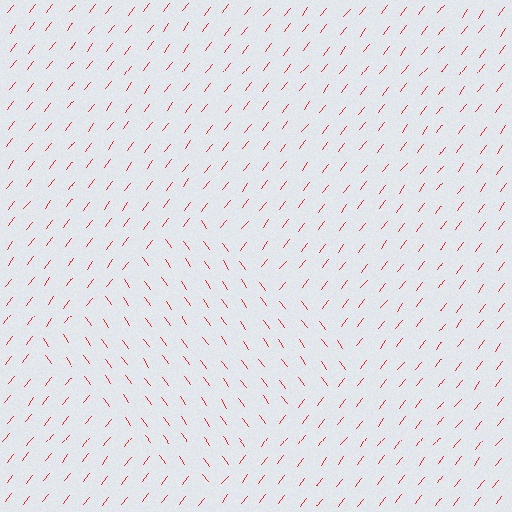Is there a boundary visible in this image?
Yes, there is a texture boundary formed by a change in line orientation.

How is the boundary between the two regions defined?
The boundary is defined purely by a change in line orientation (approximately 73 degrees difference). All lines are the same color and thickness.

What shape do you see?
I see a diamond.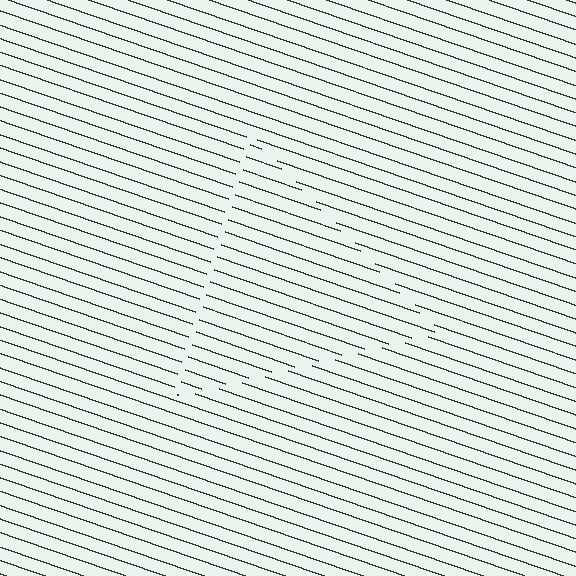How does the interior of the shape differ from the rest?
The interior of the shape contains the same grating, shifted by half a period — the contour is defined by the phase discontinuity where line-ends from the inner and outer gratings abut.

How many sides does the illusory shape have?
3 sides — the line-ends trace a triangle.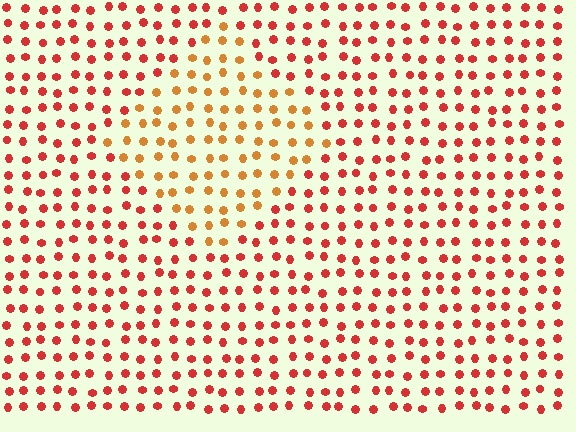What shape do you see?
I see a diamond.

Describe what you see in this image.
The image is filled with small red elements in a uniform arrangement. A diamond-shaped region is visible where the elements are tinted to a slightly different hue, forming a subtle color boundary.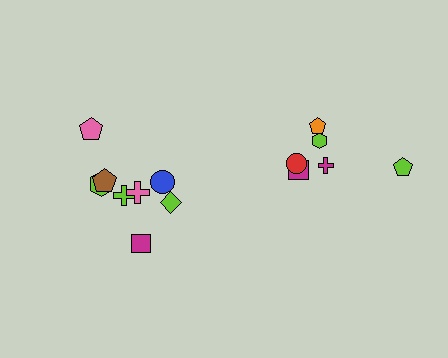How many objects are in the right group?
There are 6 objects.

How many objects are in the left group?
There are 8 objects.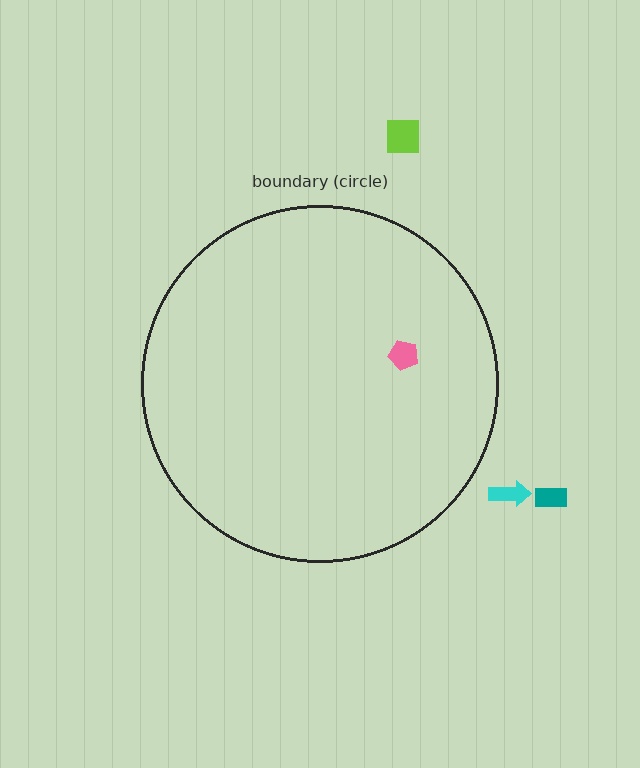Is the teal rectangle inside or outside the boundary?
Outside.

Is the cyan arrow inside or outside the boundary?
Outside.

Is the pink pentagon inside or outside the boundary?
Inside.